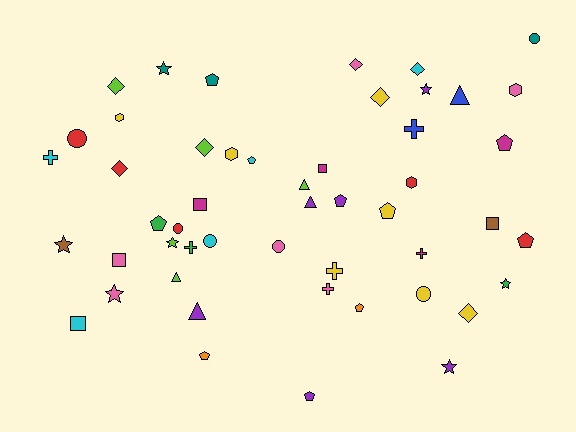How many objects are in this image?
There are 50 objects.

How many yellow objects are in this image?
There are 7 yellow objects.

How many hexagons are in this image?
There are 4 hexagons.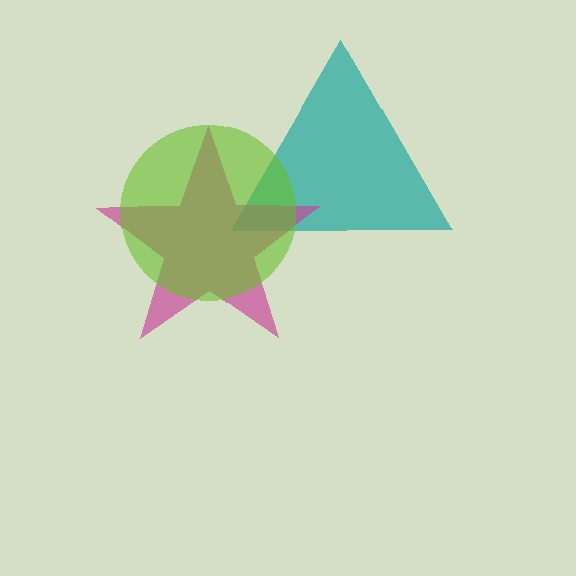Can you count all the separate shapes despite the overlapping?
Yes, there are 3 separate shapes.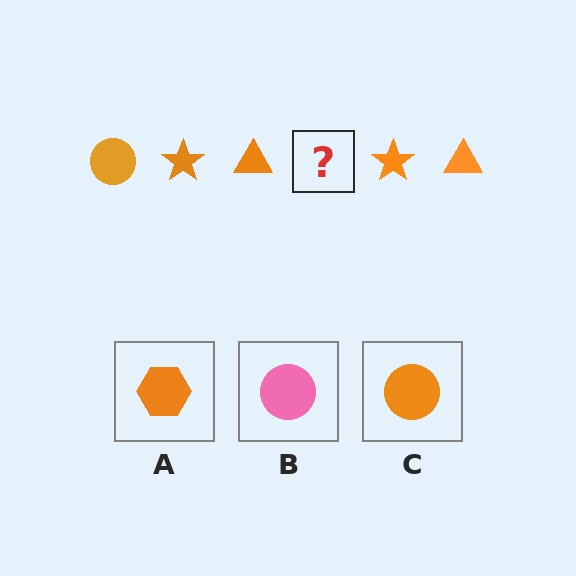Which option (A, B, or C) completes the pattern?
C.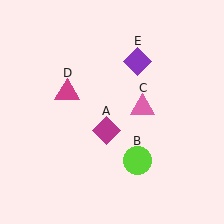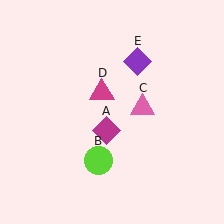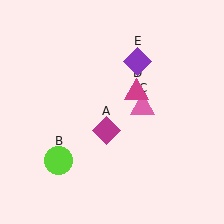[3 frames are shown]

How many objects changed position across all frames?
2 objects changed position: lime circle (object B), magenta triangle (object D).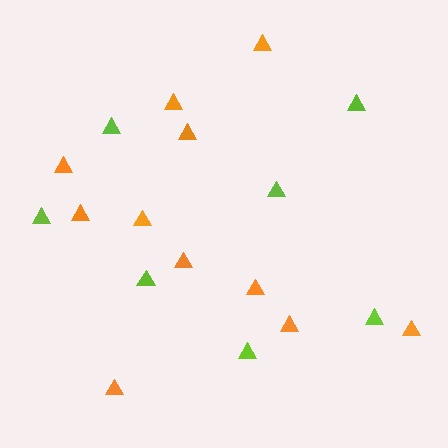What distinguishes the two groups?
There are 2 groups: one group of orange triangles (11) and one group of lime triangles (7).